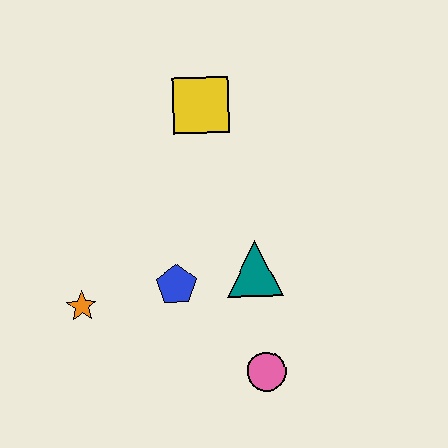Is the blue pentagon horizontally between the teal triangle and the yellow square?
No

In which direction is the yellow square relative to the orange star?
The yellow square is above the orange star.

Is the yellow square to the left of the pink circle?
Yes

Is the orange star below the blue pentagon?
Yes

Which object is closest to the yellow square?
The teal triangle is closest to the yellow square.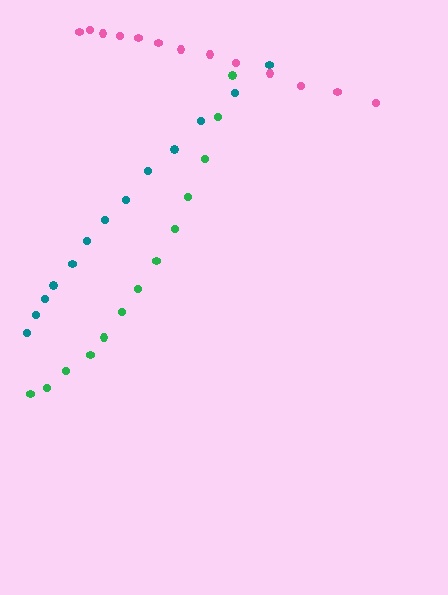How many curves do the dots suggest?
There are 3 distinct paths.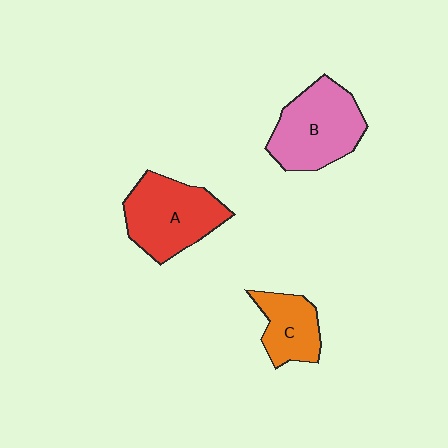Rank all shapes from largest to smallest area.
From largest to smallest: B (pink), A (red), C (orange).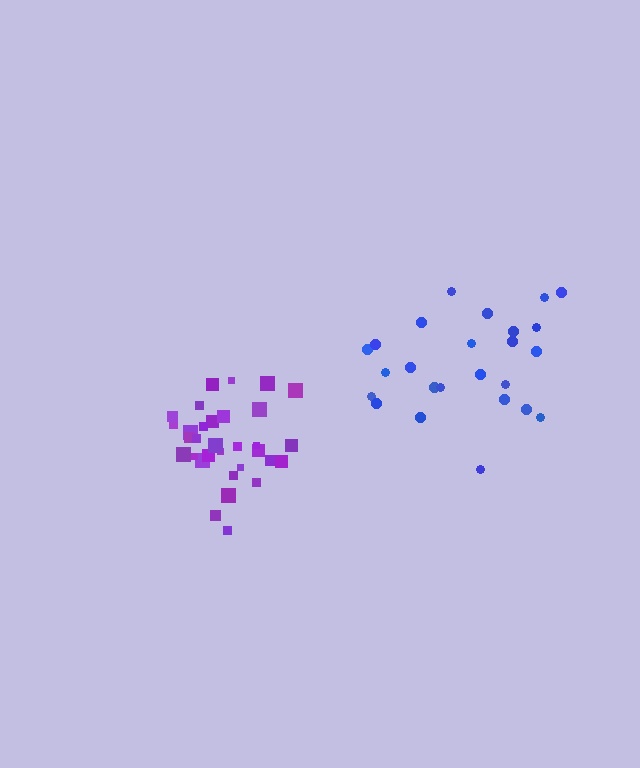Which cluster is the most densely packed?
Purple.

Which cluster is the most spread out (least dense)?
Blue.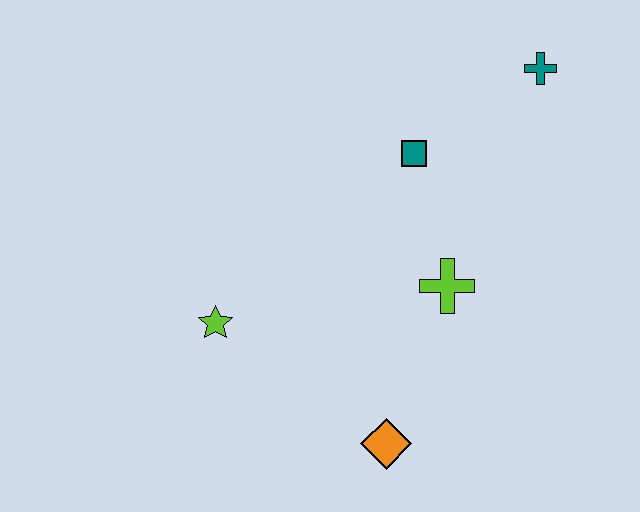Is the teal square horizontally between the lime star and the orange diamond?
No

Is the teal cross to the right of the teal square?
Yes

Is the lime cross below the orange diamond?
No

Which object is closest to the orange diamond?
The lime cross is closest to the orange diamond.